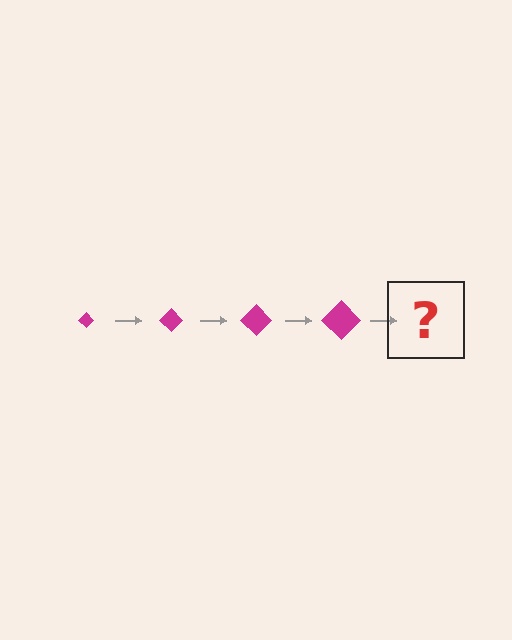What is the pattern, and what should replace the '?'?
The pattern is that the diamond gets progressively larger each step. The '?' should be a magenta diamond, larger than the previous one.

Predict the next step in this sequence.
The next step is a magenta diamond, larger than the previous one.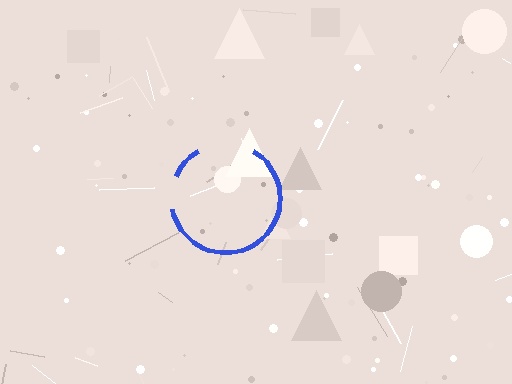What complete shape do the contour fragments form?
The contour fragments form a circle.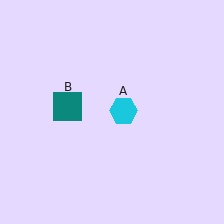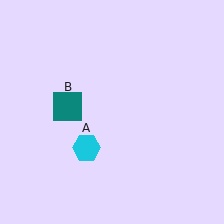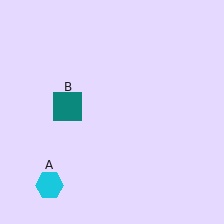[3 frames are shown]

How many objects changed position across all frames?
1 object changed position: cyan hexagon (object A).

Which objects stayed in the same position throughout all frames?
Teal square (object B) remained stationary.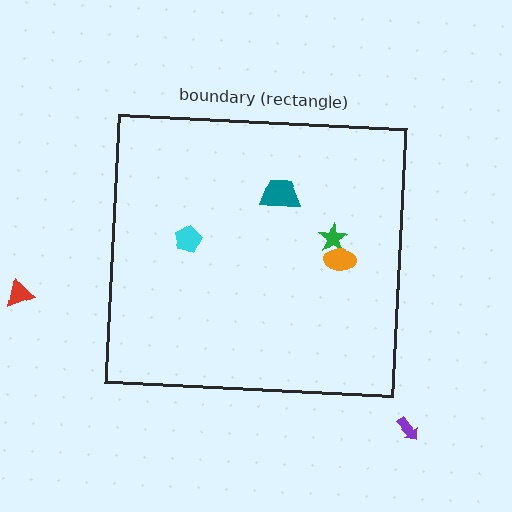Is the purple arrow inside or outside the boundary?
Outside.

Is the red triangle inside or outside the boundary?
Outside.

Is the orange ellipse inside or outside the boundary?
Inside.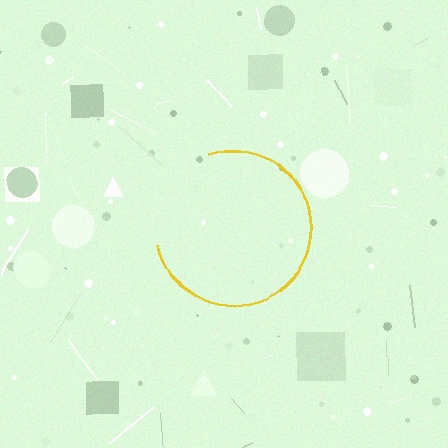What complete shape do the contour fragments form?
The contour fragments form a circle.